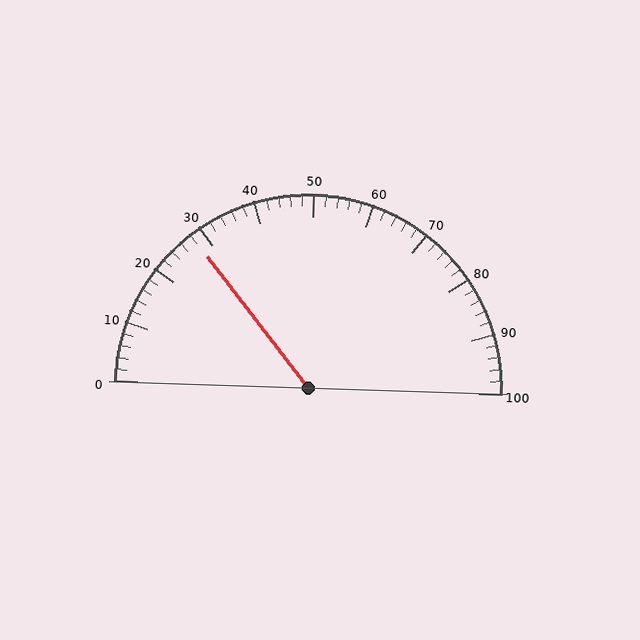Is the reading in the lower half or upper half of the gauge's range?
The reading is in the lower half of the range (0 to 100).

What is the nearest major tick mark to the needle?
The nearest major tick mark is 30.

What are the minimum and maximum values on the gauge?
The gauge ranges from 0 to 100.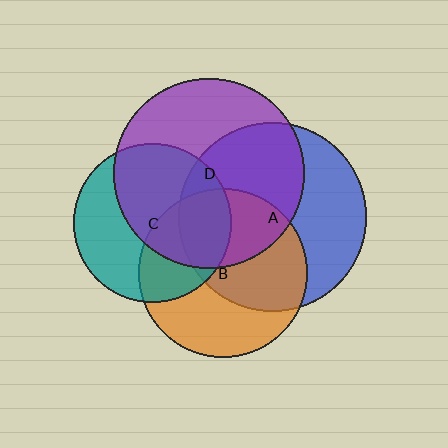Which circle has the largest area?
Circle D (purple).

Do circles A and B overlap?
Yes.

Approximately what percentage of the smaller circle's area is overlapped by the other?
Approximately 55%.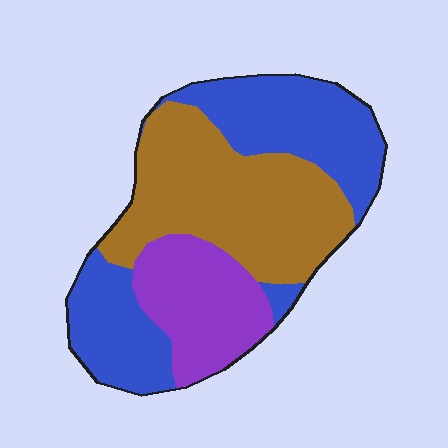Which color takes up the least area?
Purple, at roughly 20%.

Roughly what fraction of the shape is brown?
Brown takes up about two fifths (2/5) of the shape.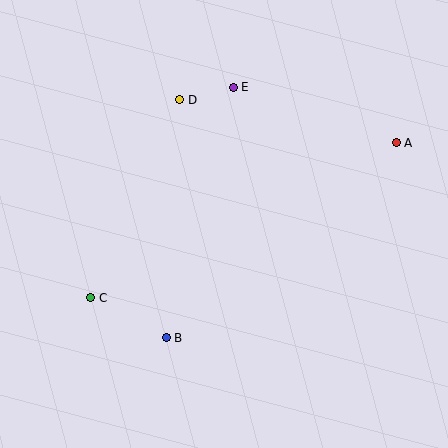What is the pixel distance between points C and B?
The distance between C and B is 86 pixels.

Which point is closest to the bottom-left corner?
Point C is closest to the bottom-left corner.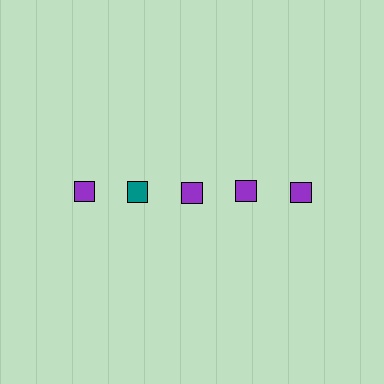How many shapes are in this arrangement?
There are 5 shapes arranged in a grid pattern.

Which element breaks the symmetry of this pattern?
The teal square in the top row, second from left column breaks the symmetry. All other shapes are purple squares.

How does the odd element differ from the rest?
It has a different color: teal instead of purple.